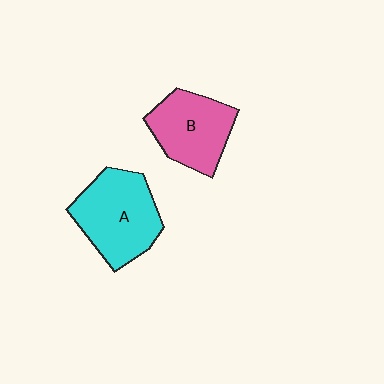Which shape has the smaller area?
Shape B (pink).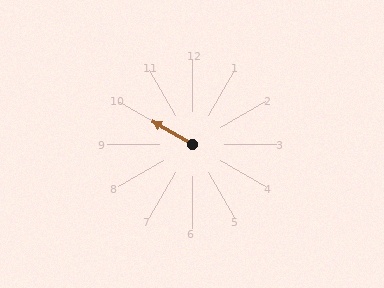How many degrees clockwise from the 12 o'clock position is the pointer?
Approximately 300 degrees.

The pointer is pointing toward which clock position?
Roughly 10 o'clock.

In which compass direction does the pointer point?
Northwest.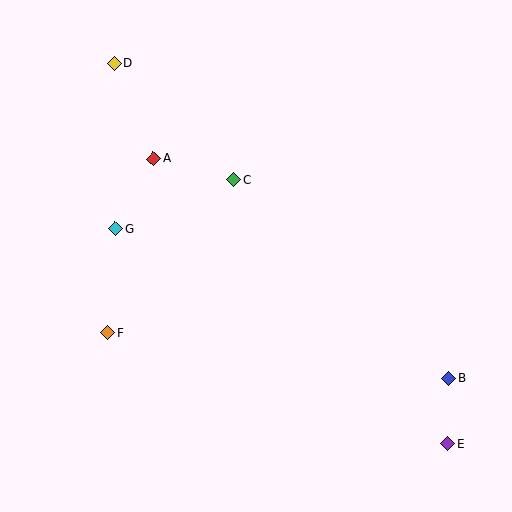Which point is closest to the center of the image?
Point C at (234, 180) is closest to the center.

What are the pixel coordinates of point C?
Point C is at (234, 180).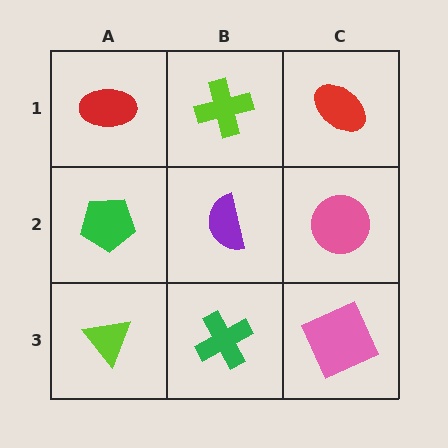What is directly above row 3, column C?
A pink circle.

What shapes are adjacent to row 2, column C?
A red ellipse (row 1, column C), a pink square (row 3, column C), a purple semicircle (row 2, column B).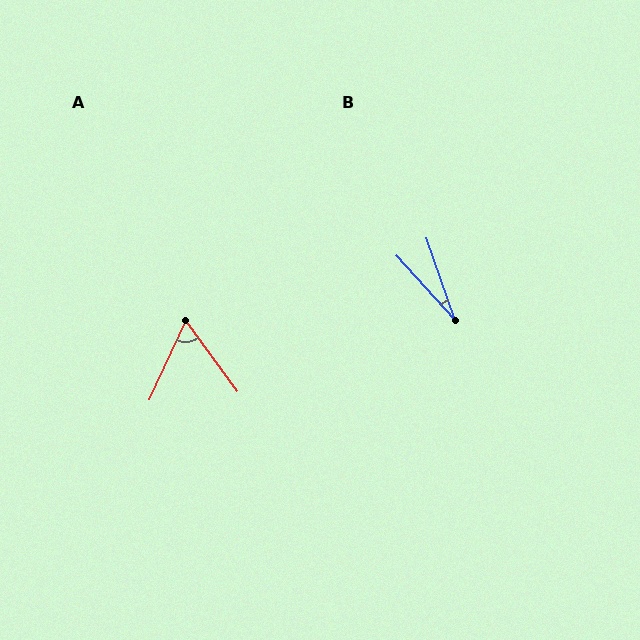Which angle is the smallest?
B, at approximately 24 degrees.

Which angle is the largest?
A, at approximately 61 degrees.